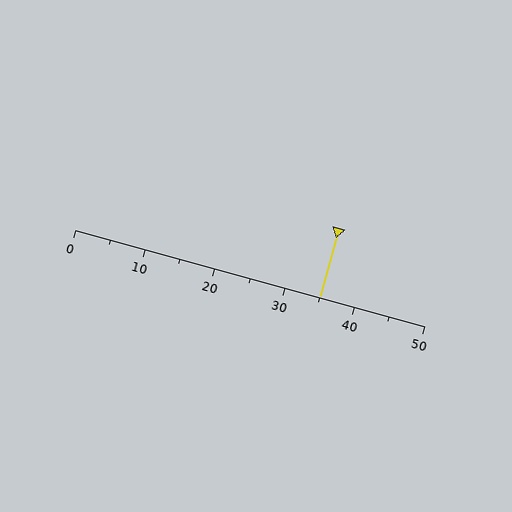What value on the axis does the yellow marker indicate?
The marker indicates approximately 35.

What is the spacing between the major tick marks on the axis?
The major ticks are spaced 10 apart.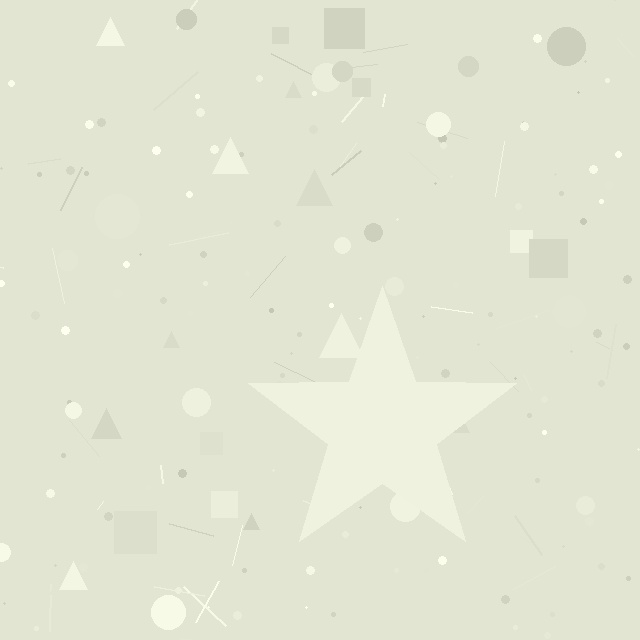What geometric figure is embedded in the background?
A star is embedded in the background.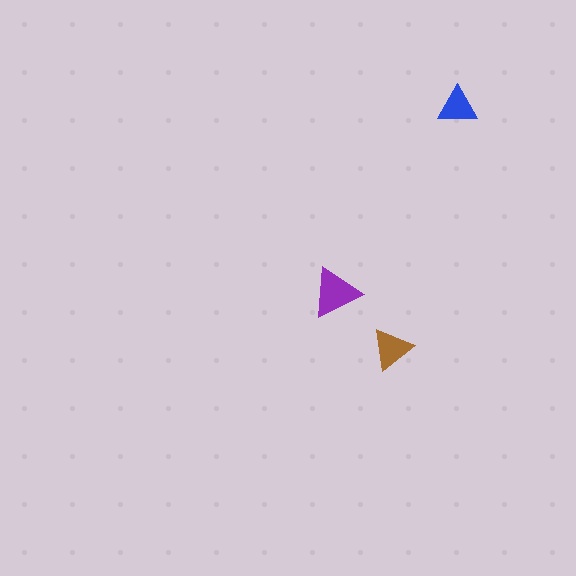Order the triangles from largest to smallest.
the purple one, the brown one, the blue one.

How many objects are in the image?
There are 3 objects in the image.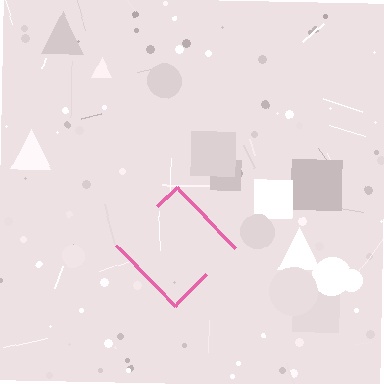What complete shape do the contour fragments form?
The contour fragments form a diamond.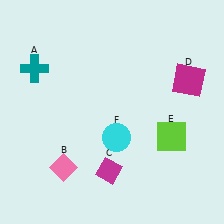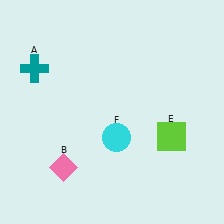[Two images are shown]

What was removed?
The magenta diamond (C), the magenta square (D) were removed in Image 2.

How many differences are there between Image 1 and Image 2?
There are 2 differences between the two images.